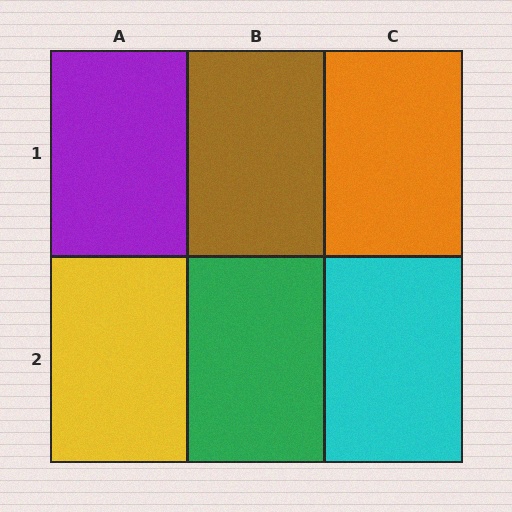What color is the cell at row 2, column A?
Yellow.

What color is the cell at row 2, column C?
Cyan.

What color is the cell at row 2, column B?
Green.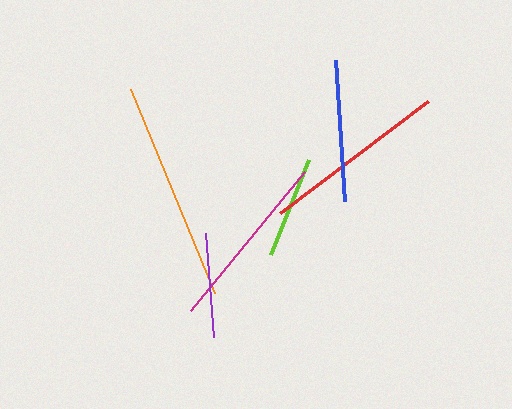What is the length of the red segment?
The red segment is approximately 186 pixels long.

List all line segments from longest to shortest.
From longest to shortest: orange, red, magenta, blue, purple, lime.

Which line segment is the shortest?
The lime line is the shortest at approximately 102 pixels.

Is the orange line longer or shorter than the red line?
The orange line is longer than the red line.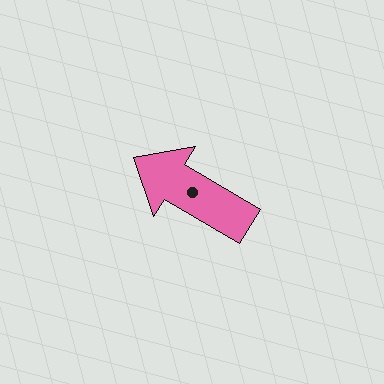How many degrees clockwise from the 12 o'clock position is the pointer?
Approximately 301 degrees.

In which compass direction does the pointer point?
Northwest.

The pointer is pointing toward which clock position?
Roughly 10 o'clock.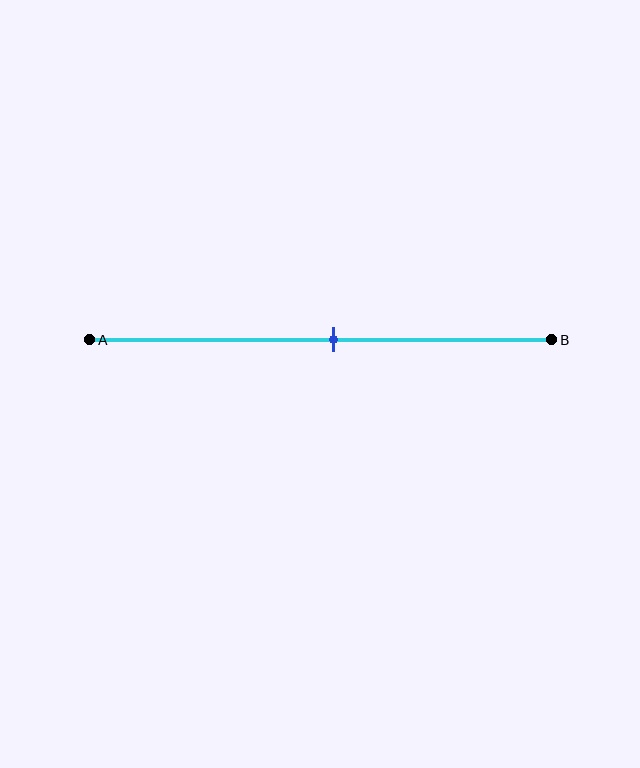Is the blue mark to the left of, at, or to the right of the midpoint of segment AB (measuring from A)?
The blue mark is approximately at the midpoint of segment AB.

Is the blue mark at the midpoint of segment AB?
Yes, the mark is approximately at the midpoint.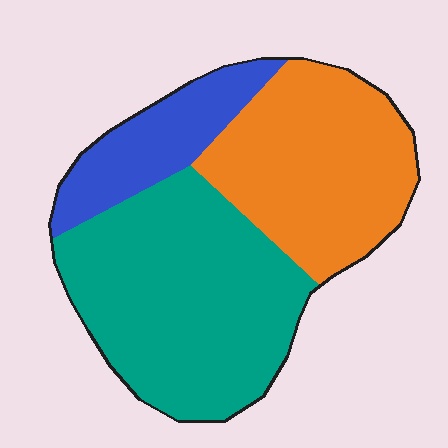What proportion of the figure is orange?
Orange covers 36% of the figure.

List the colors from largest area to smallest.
From largest to smallest: teal, orange, blue.